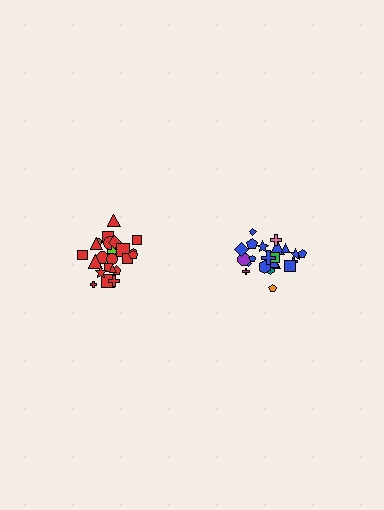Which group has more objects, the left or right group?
The left group.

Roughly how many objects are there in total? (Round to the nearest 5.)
Roughly 45 objects in total.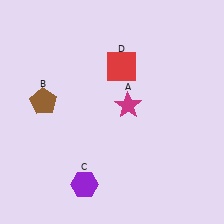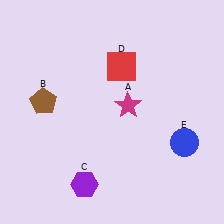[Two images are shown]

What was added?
A blue circle (E) was added in Image 2.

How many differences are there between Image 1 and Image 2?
There is 1 difference between the two images.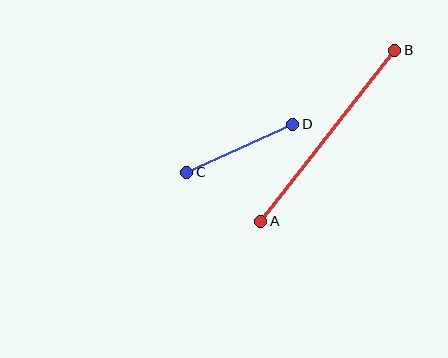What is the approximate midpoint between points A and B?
The midpoint is at approximately (328, 136) pixels.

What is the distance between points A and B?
The distance is approximately 217 pixels.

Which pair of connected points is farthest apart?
Points A and B are farthest apart.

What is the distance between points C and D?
The distance is approximately 116 pixels.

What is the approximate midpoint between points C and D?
The midpoint is at approximately (240, 148) pixels.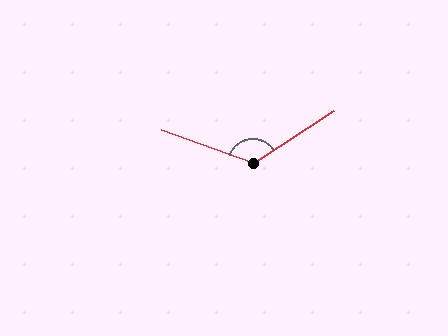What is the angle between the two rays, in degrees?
Approximately 127 degrees.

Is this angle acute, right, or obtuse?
It is obtuse.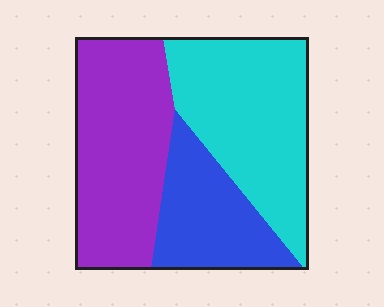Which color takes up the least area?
Blue, at roughly 25%.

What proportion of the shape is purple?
Purple covers around 40% of the shape.